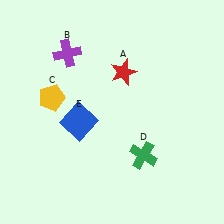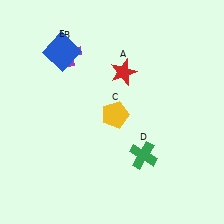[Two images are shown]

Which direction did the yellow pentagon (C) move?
The yellow pentagon (C) moved right.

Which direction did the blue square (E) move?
The blue square (E) moved up.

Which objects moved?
The objects that moved are: the yellow pentagon (C), the blue square (E).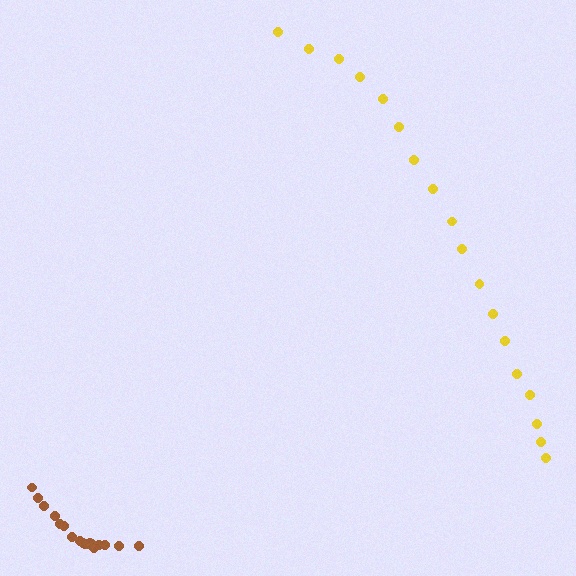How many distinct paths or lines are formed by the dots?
There are 2 distinct paths.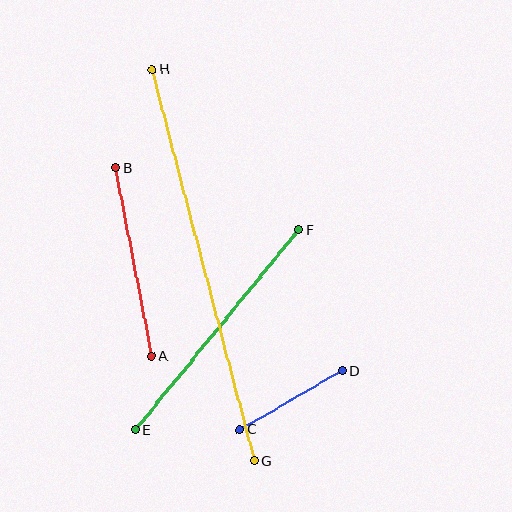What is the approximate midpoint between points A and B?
The midpoint is at approximately (134, 262) pixels.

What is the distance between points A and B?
The distance is approximately 191 pixels.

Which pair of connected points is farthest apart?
Points G and H are farthest apart.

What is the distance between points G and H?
The distance is approximately 404 pixels.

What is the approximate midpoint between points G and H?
The midpoint is at approximately (203, 265) pixels.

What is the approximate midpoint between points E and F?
The midpoint is at approximately (217, 330) pixels.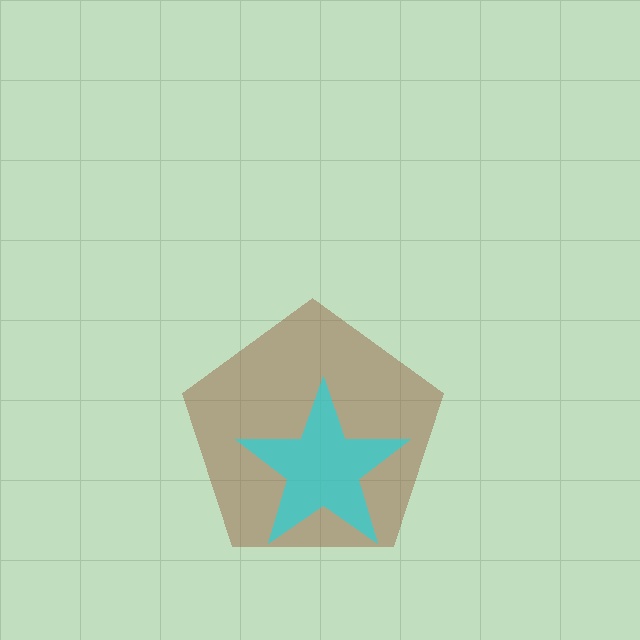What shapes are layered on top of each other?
The layered shapes are: a brown pentagon, a cyan star.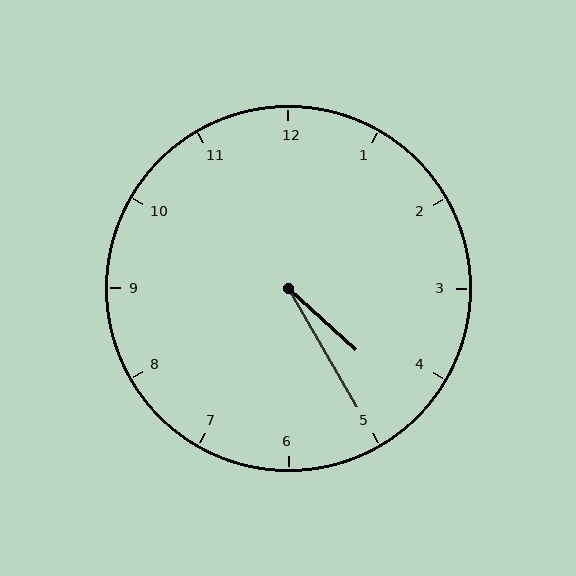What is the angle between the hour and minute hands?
Approximately 18 degrees.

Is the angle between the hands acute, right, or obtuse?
It is acute.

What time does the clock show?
4:25.